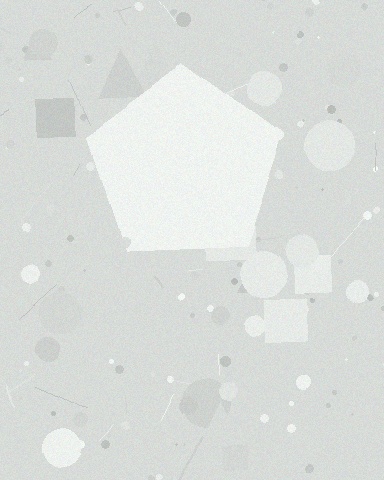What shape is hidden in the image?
A pentagon is hidden in the image.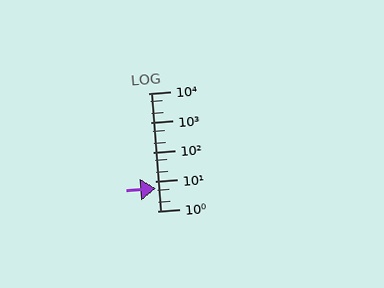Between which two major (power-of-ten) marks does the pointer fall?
The pointer is between 1 and 10.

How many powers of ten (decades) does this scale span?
The scale spans 4 decades, from 1 to 10000.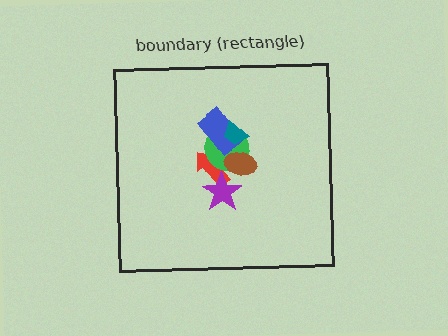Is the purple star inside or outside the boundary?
Inside.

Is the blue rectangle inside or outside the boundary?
Inside.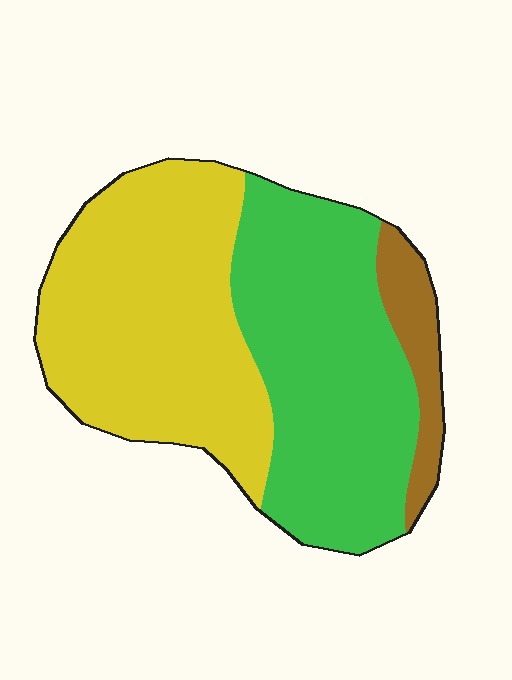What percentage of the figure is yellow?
Yellow takes up about one half (1/2) of the figure.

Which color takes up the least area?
Brown, at roughly 10%.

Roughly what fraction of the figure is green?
Green covers about 45% of the figure.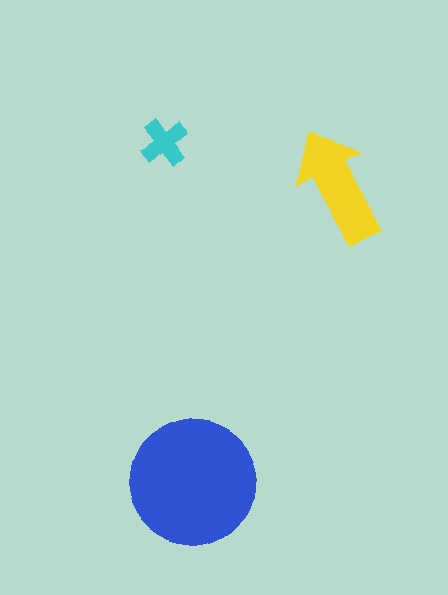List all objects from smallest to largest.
The cyan cross, the yellow arrow, the blue circle.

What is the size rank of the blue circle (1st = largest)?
1st.